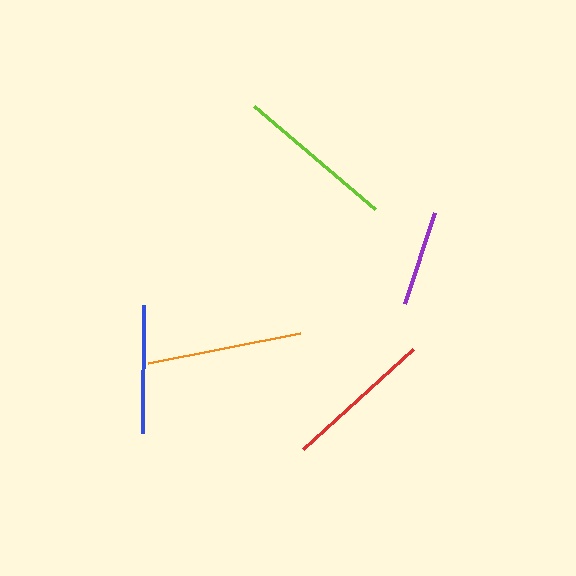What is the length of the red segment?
The red segment is approximately 148 pixels long.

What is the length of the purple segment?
The purple segment is approximately 96 pixels long.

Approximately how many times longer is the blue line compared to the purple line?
The blue line is approximately 1.3 times the length of the purple line.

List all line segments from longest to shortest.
From longest to shortest: lime, orange, red, blue, purple.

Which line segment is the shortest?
The purple line is the shortest at approximately 96 pixels.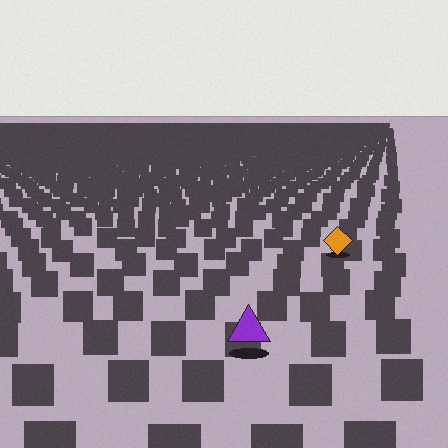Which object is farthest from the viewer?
The orange diamond is farthest from the viewer. It appears smaller and the ground texture around it is denser.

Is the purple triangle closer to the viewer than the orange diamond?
Yes. The purple triangle is closer — you can tell from the texture gradient: the ground texture is coarser near it.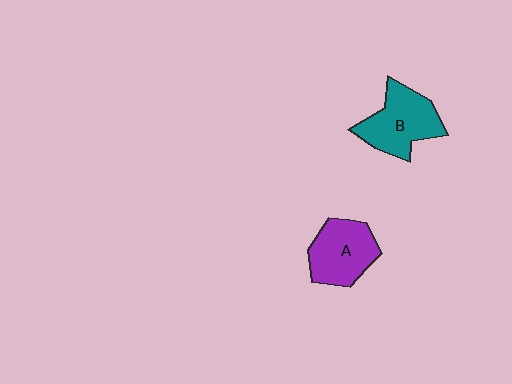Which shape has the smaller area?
Shape A (purple).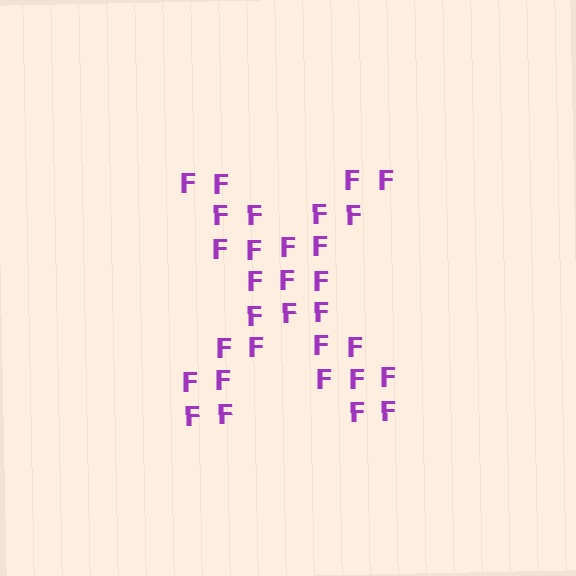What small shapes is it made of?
It is made of small letter F's.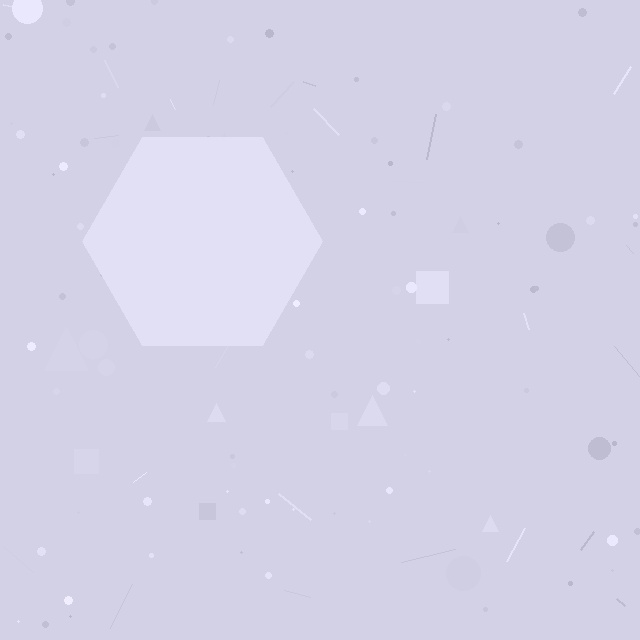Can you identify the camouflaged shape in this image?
The camouflaged shape is a hexagon.